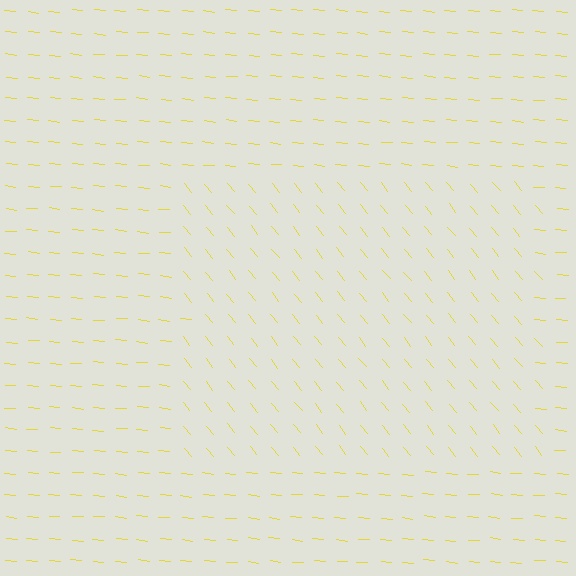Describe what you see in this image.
The image is filled with small yellow line segments. A rectangle region in the image has lines oriented differently from the surrounding lines, creating a visible texture boundary.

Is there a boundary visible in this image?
Yes, there is a texture boundary formed by a change in line orientation.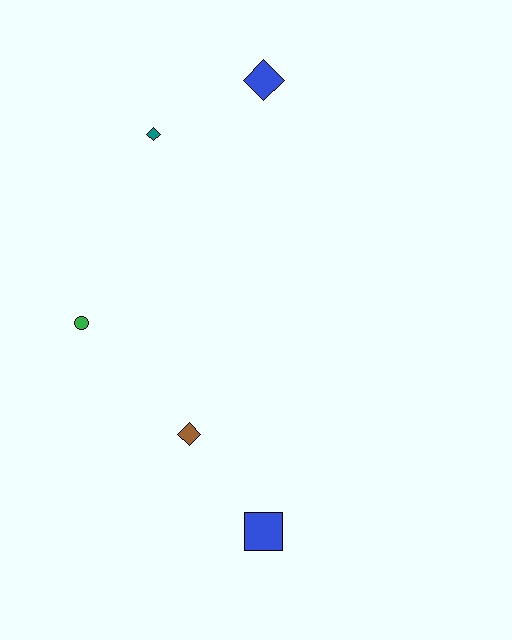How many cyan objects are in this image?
There are no cyan objects.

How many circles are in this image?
There is 1 circle.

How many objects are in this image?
There are 5 objects.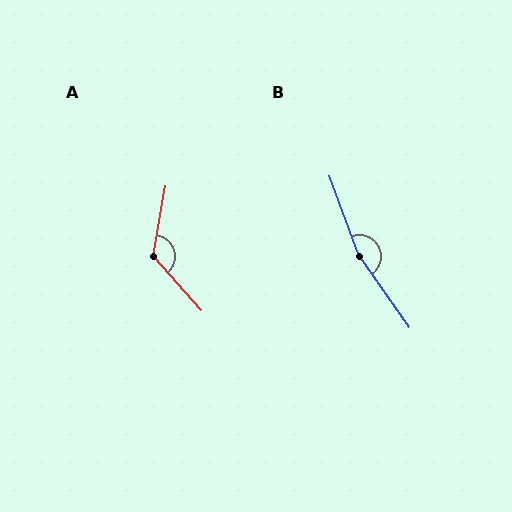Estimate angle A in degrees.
Approximately 129 degrees.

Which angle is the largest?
B, at approximately 165 degrees.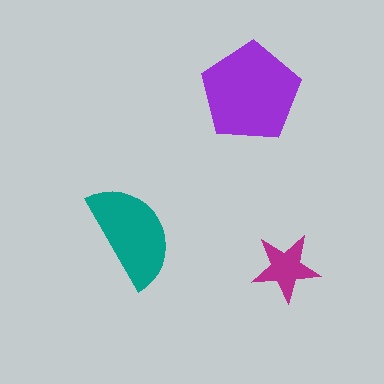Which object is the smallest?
The magenta star.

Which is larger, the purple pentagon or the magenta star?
The purple pentagon.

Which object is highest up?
The purple pentagon is topmost.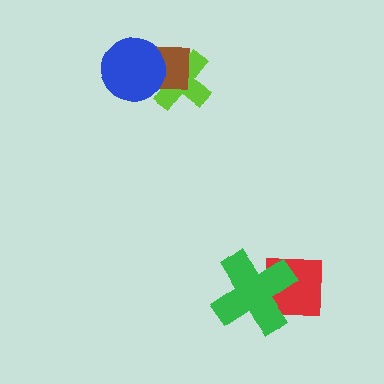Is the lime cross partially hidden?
Yes, it is partially covered by another shape.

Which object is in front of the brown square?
The blue circle is in front of the brown square.